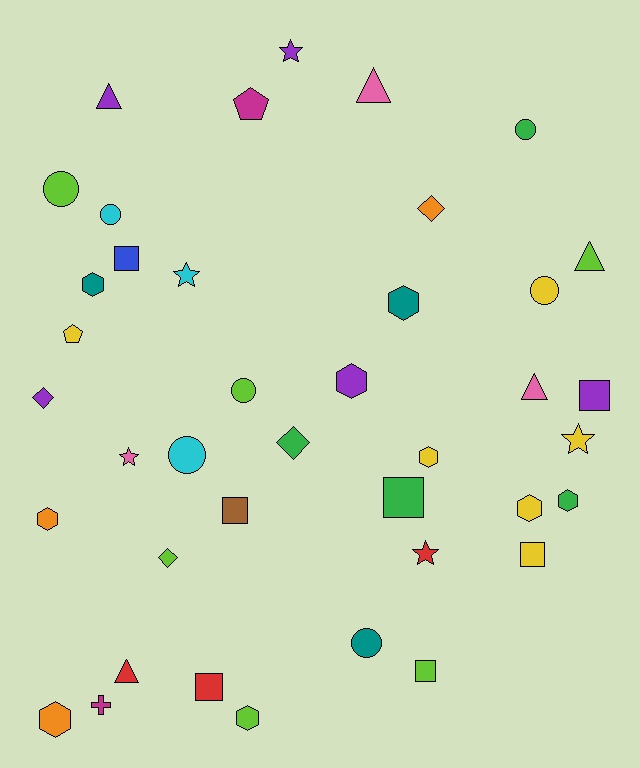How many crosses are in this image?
There is 1 cross.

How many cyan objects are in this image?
There are 3 cyan objects.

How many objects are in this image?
There are 40 objects.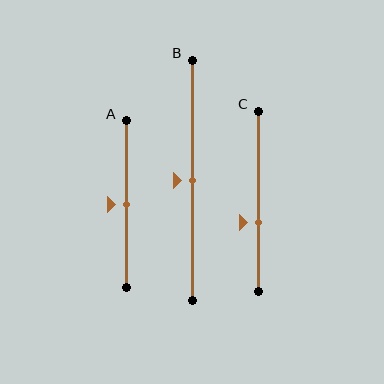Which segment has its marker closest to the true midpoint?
Segment A has its marker closest to the true midpoint.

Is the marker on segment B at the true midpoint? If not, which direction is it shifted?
Yes, the marker on segment B is at the true midpoint.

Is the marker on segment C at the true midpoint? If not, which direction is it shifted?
No, the marker on segment C is shifted downward by about 12% of the segment length.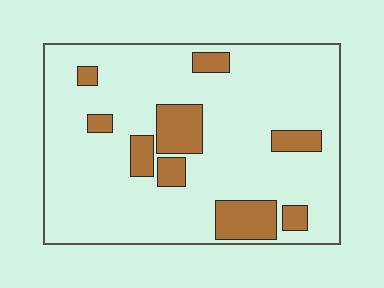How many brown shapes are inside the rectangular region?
9.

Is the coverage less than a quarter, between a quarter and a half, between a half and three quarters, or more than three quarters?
Less than a quarter.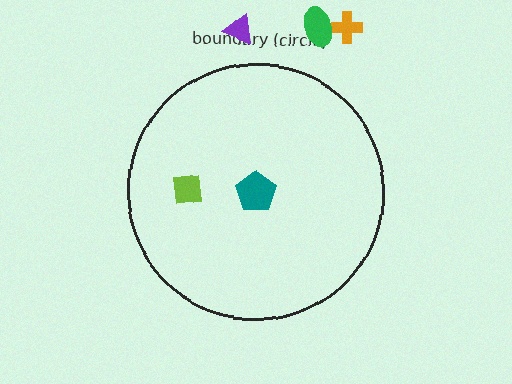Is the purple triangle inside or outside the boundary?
Outside.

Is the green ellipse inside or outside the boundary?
Outside.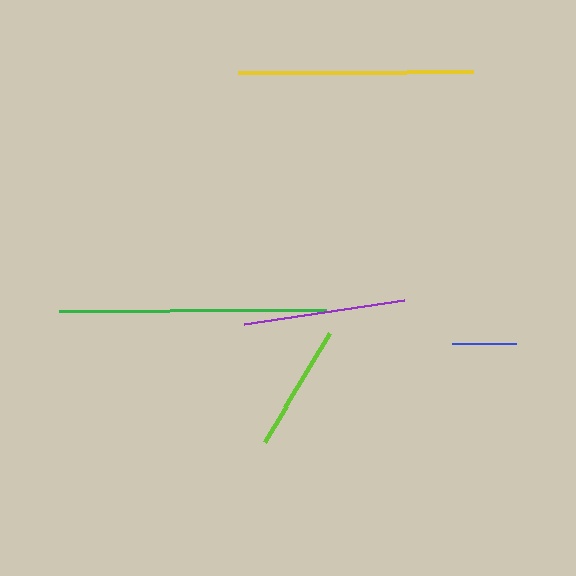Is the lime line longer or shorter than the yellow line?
The yellow line is longer than the lime line.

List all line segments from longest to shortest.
From longest to shortest: green, yellow, purple, lime, blue.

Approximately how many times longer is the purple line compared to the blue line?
The purple line is approximately 2.5 times the length of the blue line.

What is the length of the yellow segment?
The yellow segment is approximately 235 pixels long.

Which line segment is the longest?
The green line is the longest at approximately 268 pixels.